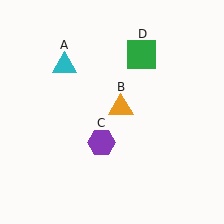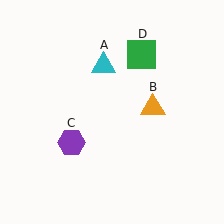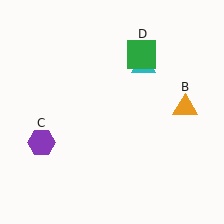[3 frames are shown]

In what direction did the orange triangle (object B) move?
The orange triangle (object B) moved right.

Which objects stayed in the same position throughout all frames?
Green square (object D) remained stationary.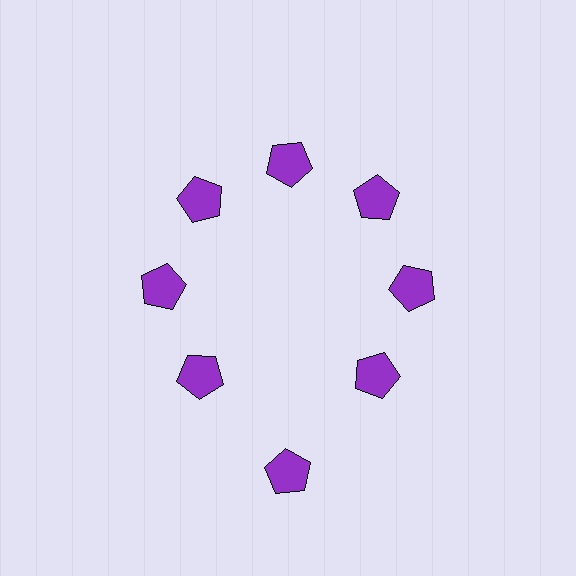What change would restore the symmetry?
The symmetry would be restored by moving it inward, back onto the ring so that all 8 pentagons sit at equal angles and equal distance from the center.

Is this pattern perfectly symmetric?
No. The 8 purple pentagons are arranged in a ring, but one element near the 6 o'clock position is pushed outward from the center, breaking the 8-fold rotational symmetry.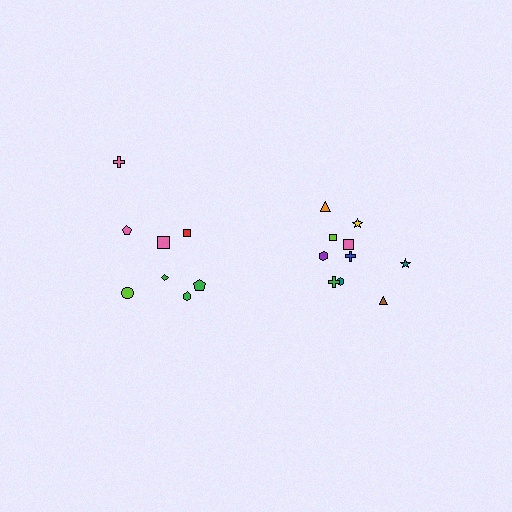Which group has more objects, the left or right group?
The right group.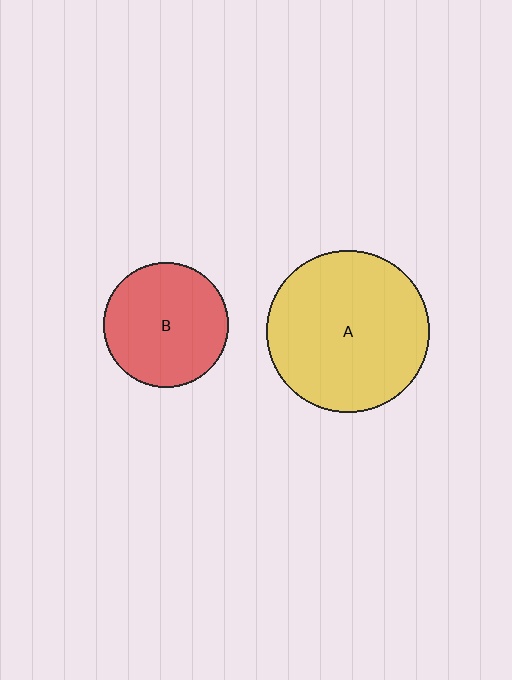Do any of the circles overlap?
No, none of the circles overlap.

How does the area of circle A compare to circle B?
Approximately 1.7 times.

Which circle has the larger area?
Circle A (yellow).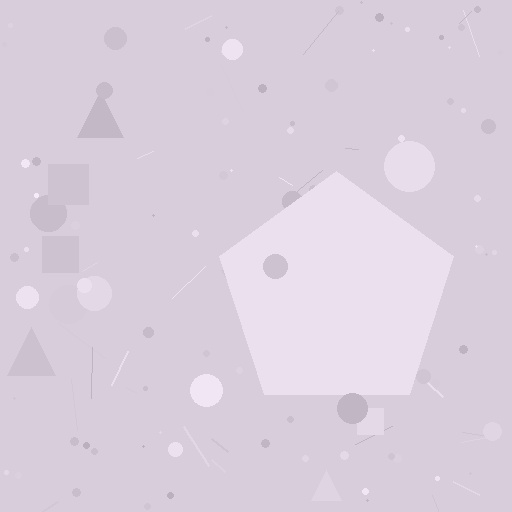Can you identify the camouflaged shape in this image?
The camouflaged shape is a pentagon.